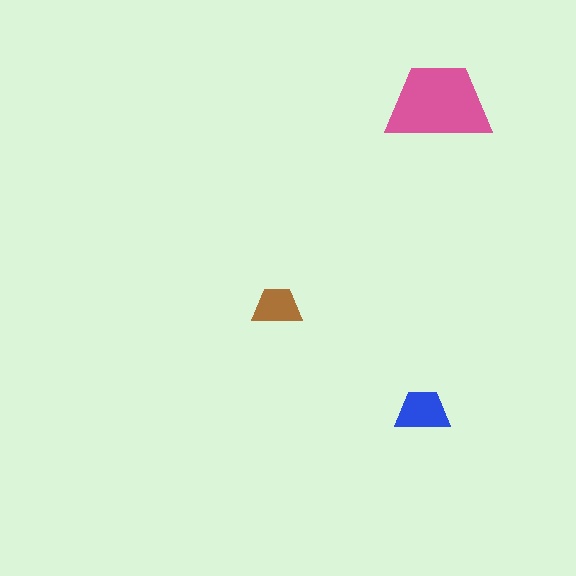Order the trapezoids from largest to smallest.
the pink one, the blue one, the brown one.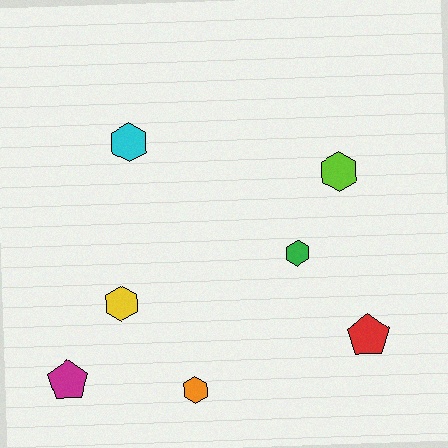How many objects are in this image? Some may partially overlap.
There are 7 objects.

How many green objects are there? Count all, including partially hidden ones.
There is 1 green object.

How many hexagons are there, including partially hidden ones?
There are 5 hexagons.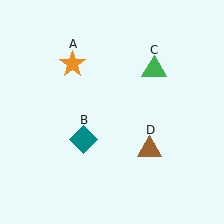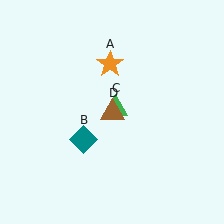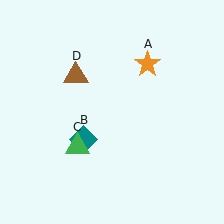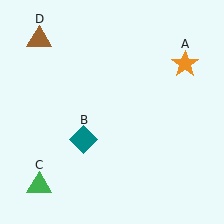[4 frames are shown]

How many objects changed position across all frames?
3 objects changed position: orange star (object A), green triangle (object C), brown triangle (object D).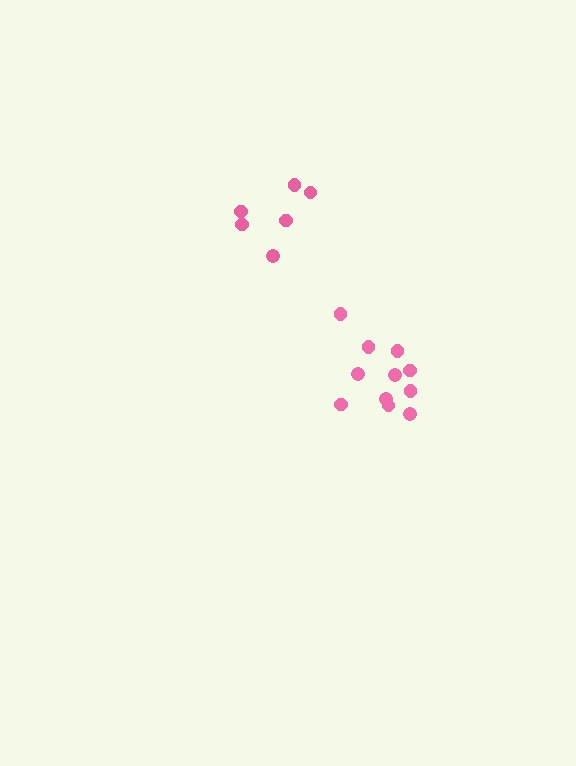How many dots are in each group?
Group 1: 6 dots, Group 2: 11 dots (17 total).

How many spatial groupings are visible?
There are 2 spatial groupings.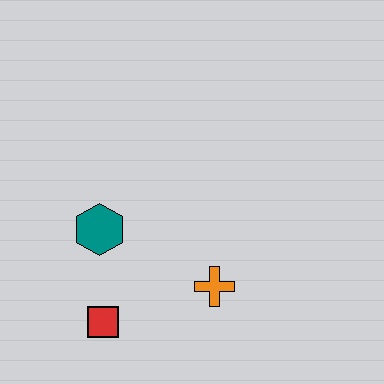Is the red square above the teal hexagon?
No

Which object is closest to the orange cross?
The red square is closest to the orange cross.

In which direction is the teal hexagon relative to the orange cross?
The teal hexagon is to the left of the orange cross.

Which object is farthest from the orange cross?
The teal hexagon is farthest from the orange cross.